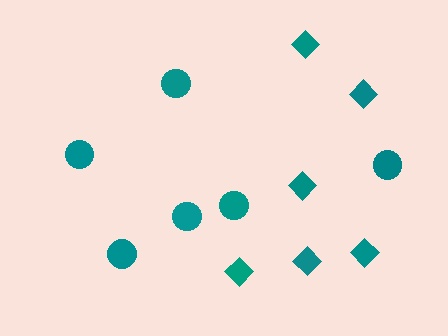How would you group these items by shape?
There are 2 groups: one group of circles (6) and one group of diamonds (6).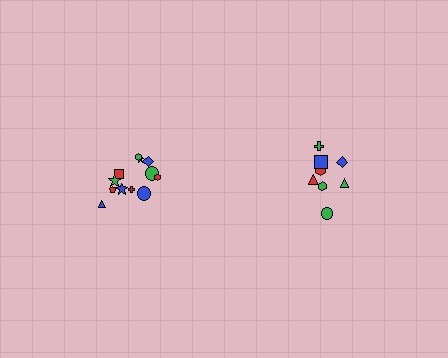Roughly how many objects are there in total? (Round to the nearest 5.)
Roughly 20 objects in total.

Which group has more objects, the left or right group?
The left group.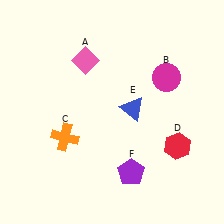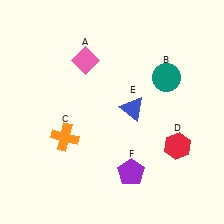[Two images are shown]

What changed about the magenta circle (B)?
In Image 1, B is magenta. In Image 2, it changed to teal.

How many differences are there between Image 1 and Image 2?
There is 1 difference between the two images.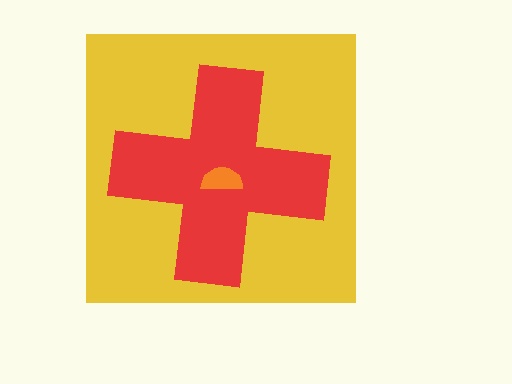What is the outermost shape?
The yellow square.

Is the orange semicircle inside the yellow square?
Yes.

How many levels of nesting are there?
3.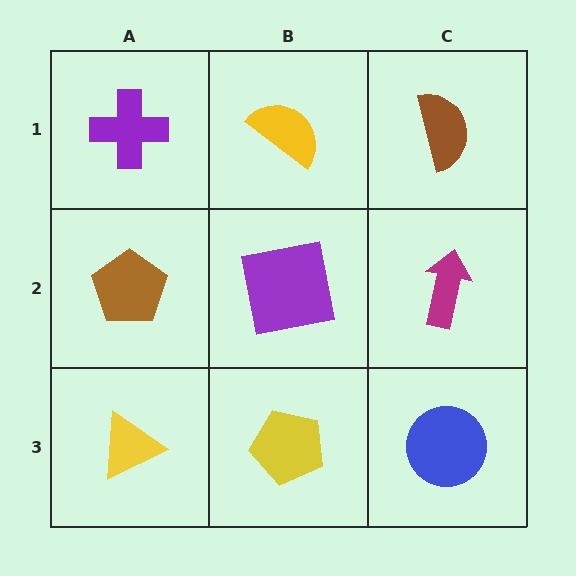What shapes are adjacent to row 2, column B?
A yellow semicircle (row 1, column B), a yellow pentagon (row 3, column B), a brown pentagon (row 2, column A), a magenta arrow (row 2, column C).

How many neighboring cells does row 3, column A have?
2.